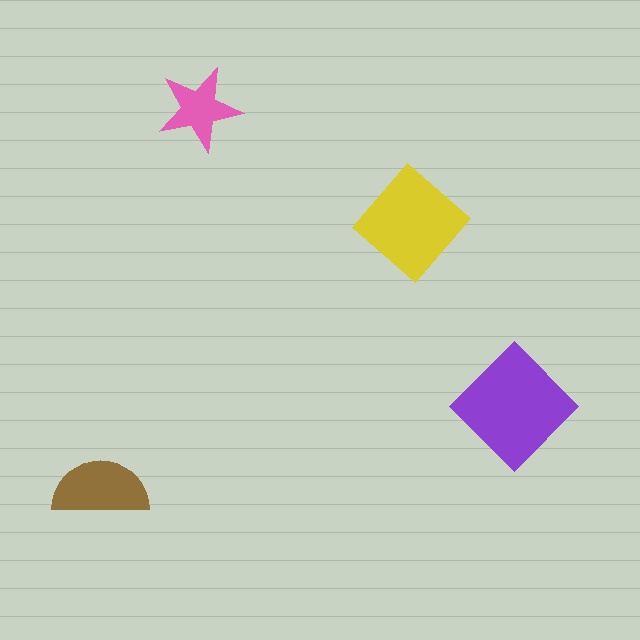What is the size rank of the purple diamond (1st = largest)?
1st.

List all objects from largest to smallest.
The purple diamond, the yellow diamond, the brown semicircle, the pink star.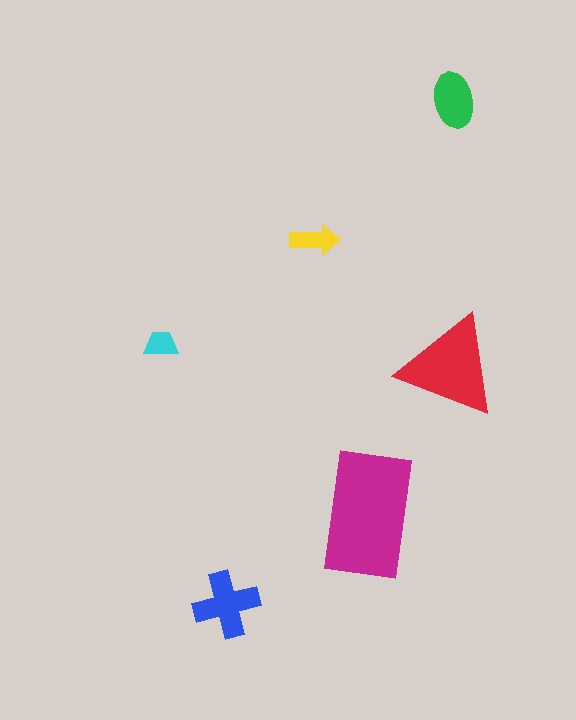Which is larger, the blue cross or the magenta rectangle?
The magenta rectangle.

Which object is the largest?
The magenta rectangle.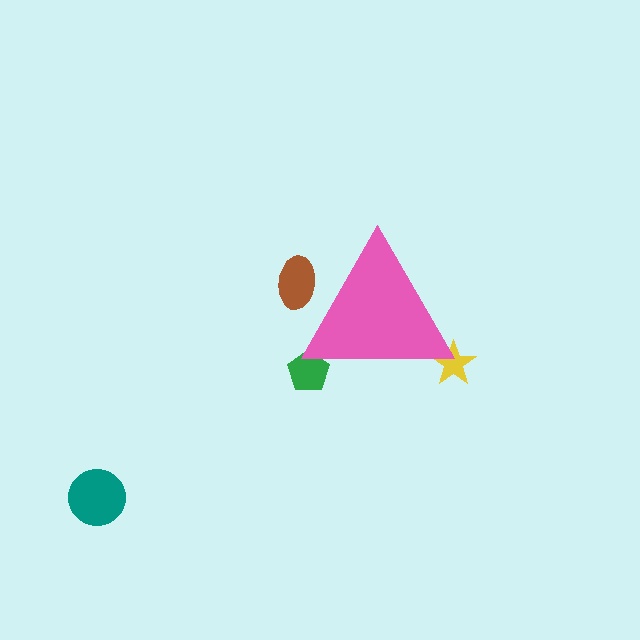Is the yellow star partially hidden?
Yes, the yellow star is partially hidden behind the pink triangle.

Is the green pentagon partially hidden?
Yes, the green pentagon is partially hidden behind the pink triangle.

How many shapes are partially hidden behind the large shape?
3 shapes are partially hidden.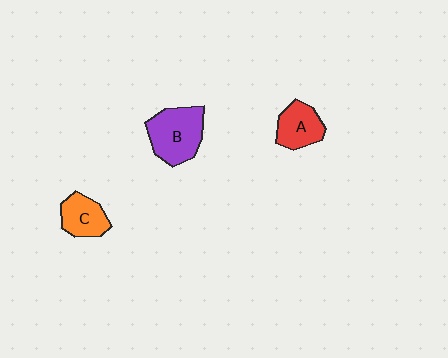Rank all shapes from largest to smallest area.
From largest to smallest: B (purple), A (red), C (orange).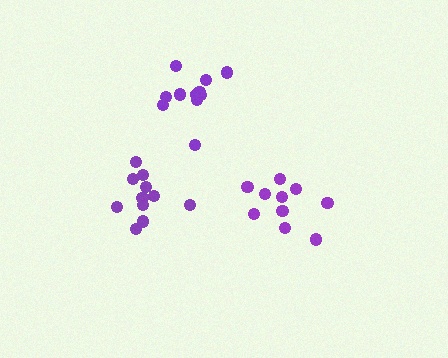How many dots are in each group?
Group 1: 11 dots, Group 2: 11 dots, Group 3: 10 dots (32 total).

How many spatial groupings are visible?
There are 3 spatial groupings.